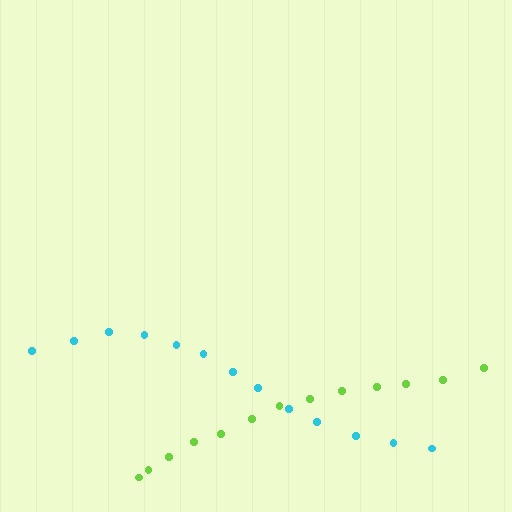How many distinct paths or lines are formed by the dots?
There are 2 distinct paths.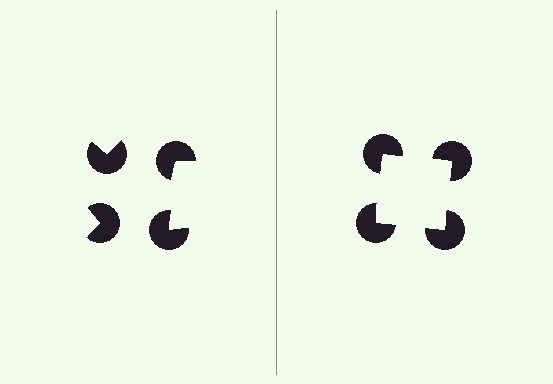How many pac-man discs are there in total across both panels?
8 — 4 on each side.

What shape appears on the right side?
An illusory square.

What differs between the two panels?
The pac-man discs are positioned identically on both sides; only the wedge orientations differ. On the right they align to a square; on the left they are misaligned.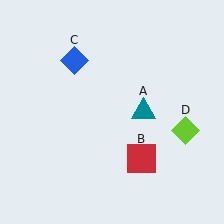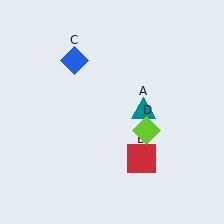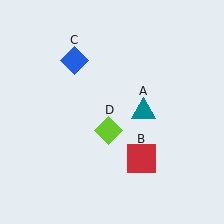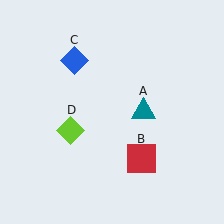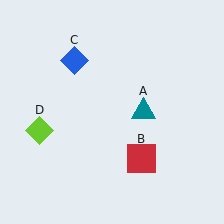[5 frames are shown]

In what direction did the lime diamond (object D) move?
The lime diamond (object D) moved left.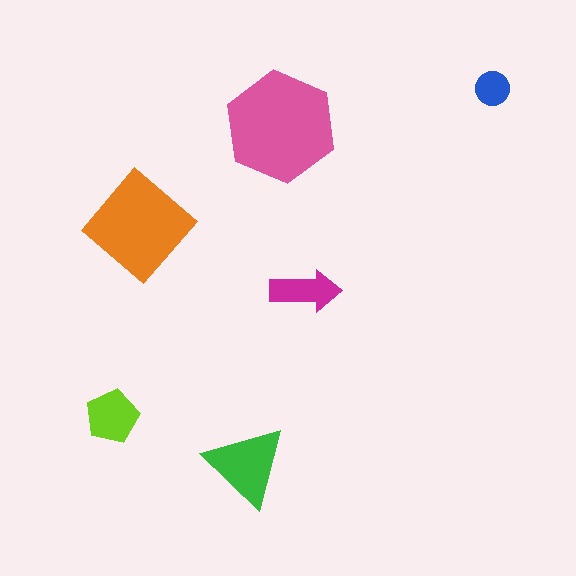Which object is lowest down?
The green triangle is bottommost.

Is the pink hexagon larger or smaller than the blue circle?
Larger.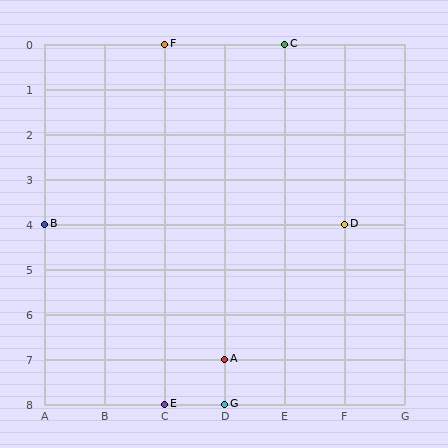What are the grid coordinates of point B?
Point B is at grid coordinates (A, 4).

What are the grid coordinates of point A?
Point A is at grid coordinates (D, 7).